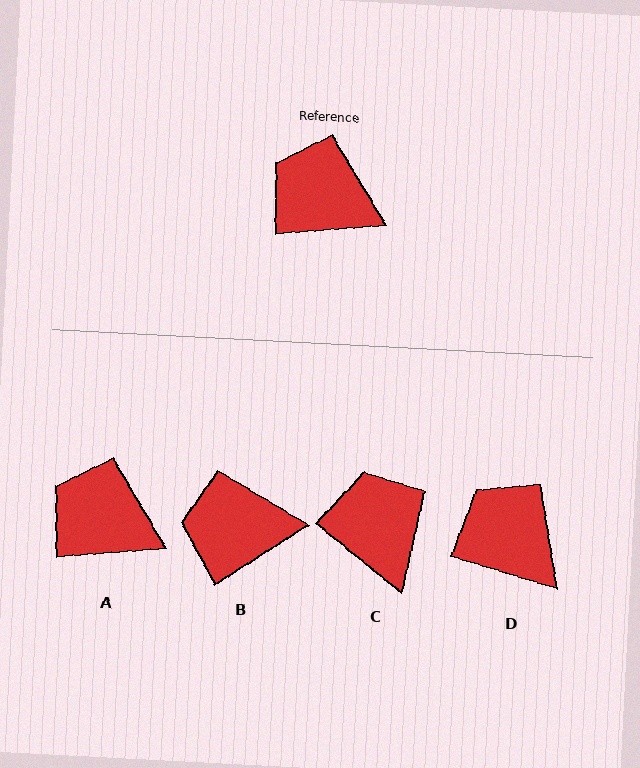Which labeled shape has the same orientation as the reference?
A.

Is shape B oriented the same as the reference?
No, it is off by about 28 degrees.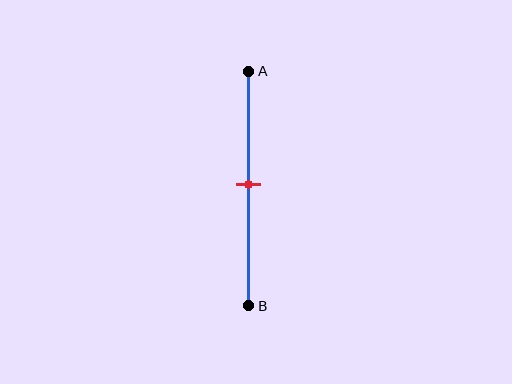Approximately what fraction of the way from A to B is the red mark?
The red mark is approximately 50% of the way from A to B.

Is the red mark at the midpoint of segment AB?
Yes, the mark is approximately at the midpoint.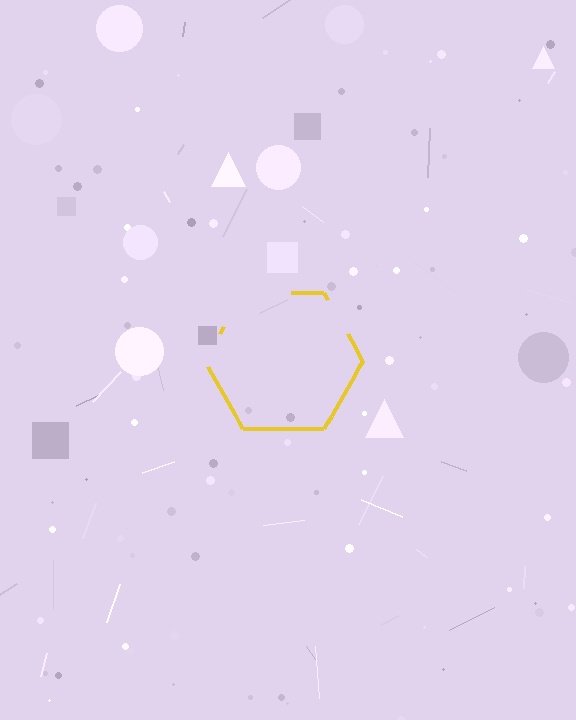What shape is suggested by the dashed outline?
The dashed outline suggests a hexagon.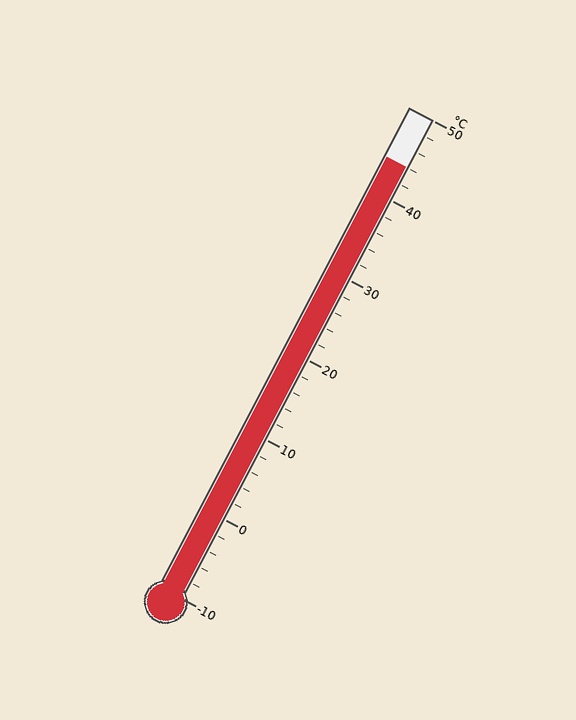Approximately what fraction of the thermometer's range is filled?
The thermometer is filled to approximately 90% of its range.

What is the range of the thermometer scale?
The thermometer scale ranges from -10°C to 50°C.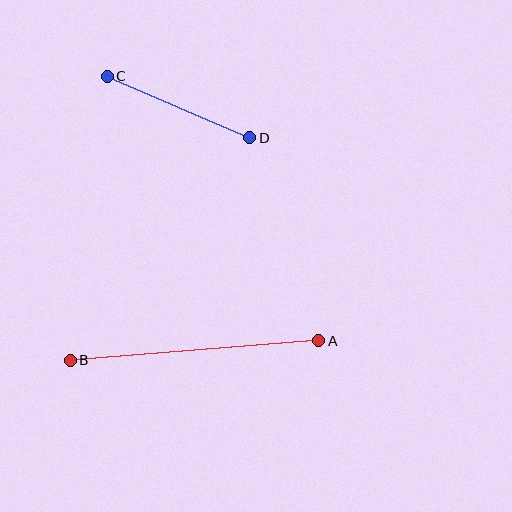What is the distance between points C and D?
The distance is approximately 156 pixels.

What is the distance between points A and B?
The distance is approximately 249 pixels.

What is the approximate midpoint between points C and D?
The midpoint is at approximately (178, 107) pixels.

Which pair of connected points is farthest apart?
Points A and B are farthest apart.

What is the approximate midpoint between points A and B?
The midpoint is at approximately (194, 350) pixels.